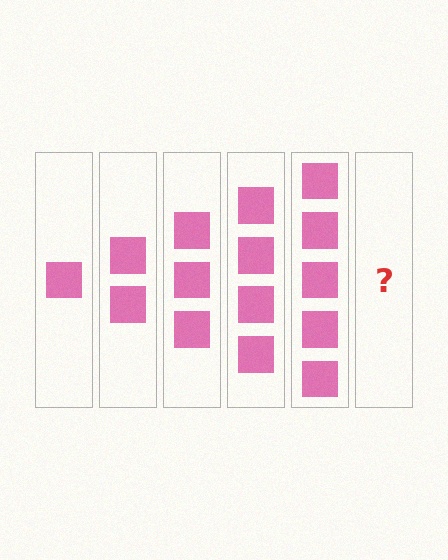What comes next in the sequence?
The next element should be 6 squares.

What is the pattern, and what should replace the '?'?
The pattern is that each step adds one more square. The '?' should be 6 squares.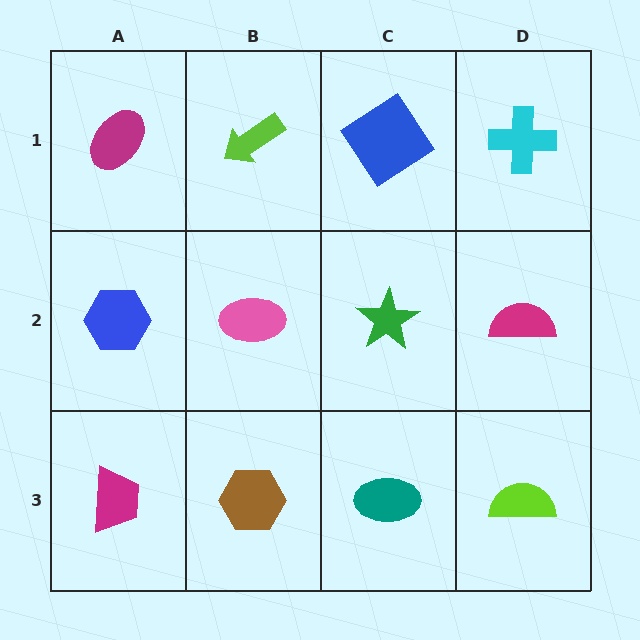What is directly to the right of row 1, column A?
A lime arrow.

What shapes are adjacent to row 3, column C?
A green star (row 2, column C), a brown hexagon (row 3, column B), a lime semicircle (row 3, column D).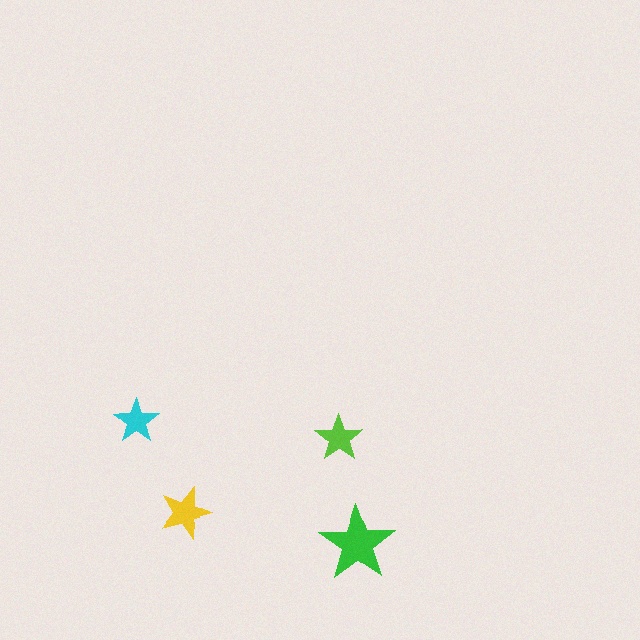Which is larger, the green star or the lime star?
The green one.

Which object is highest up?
The cyan star is topmost.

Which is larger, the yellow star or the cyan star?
The yellow one.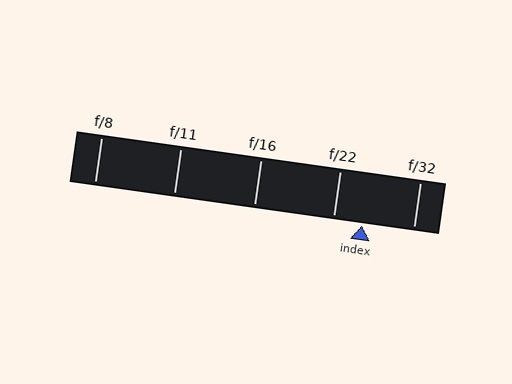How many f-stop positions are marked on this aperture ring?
There are 5 f-stop positions marked.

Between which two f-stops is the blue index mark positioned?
The index mark is between f/22 and f/32.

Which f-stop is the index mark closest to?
The index mark is closest to f/22.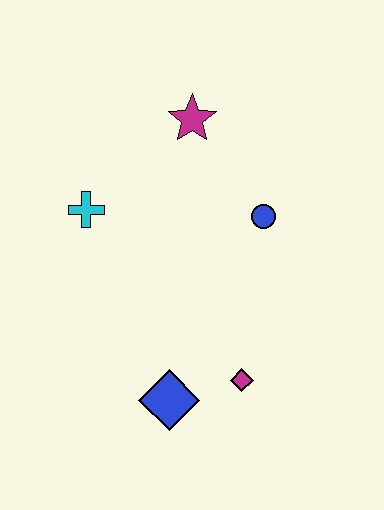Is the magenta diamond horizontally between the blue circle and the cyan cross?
Yes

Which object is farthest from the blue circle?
The blue diamond is farthest from the blue circle.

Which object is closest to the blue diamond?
The magenta diamond is closest to the blue diamond.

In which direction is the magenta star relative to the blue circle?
The magenta star is above the blue circle.